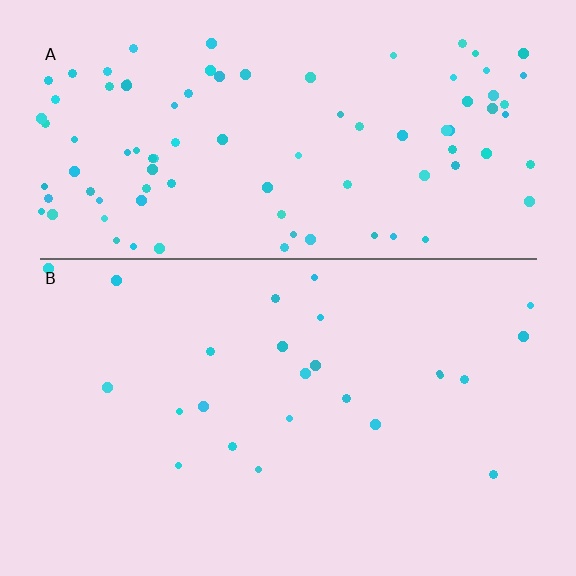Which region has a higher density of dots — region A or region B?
A (the top).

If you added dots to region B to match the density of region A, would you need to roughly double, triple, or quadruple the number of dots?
Approximately quadruple.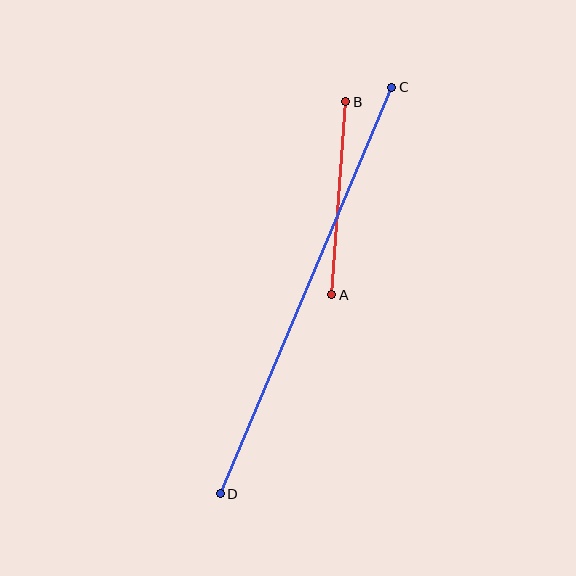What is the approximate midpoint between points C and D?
The midpoint is at approximately (306, 291) pixels.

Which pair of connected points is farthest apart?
Points C and D are farthest apart.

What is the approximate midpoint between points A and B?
The midpoint is at approximately (339, 198) pixels.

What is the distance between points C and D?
The distance is approximately 441 pixels.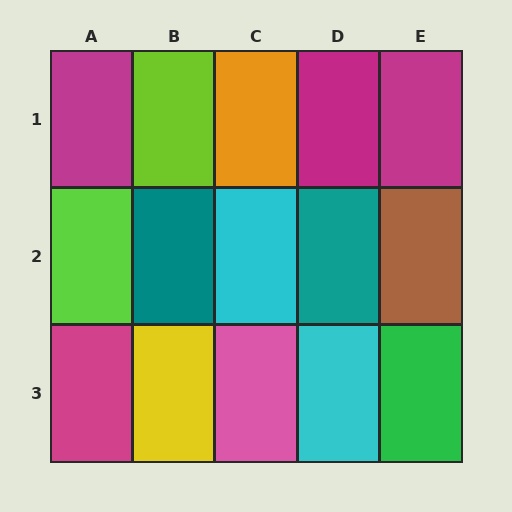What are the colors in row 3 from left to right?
Magenta, yellow, pink, cyan, green.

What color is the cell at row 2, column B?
Teal.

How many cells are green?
1 cell is green.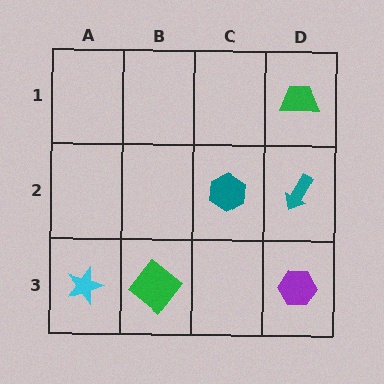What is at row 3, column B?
A green diamond.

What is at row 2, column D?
A teal arrow.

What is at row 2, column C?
A teal hexagon.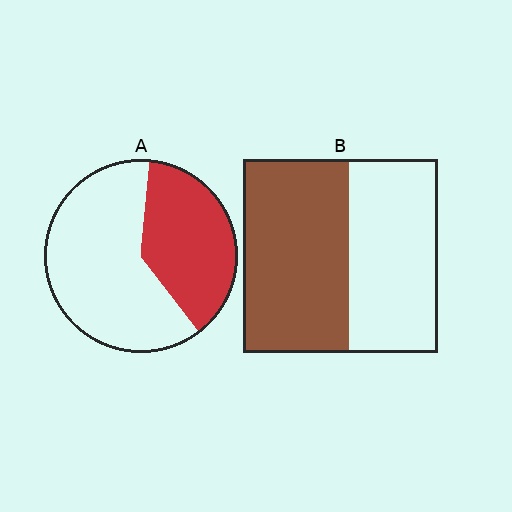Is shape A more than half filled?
No.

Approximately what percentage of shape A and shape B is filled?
A is approximately 40% and B is approximately 55%.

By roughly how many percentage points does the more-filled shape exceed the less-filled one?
By roughly 15 percentage points (B over A).